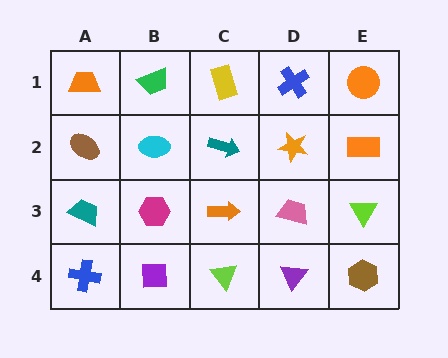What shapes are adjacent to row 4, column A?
A teal trapezoid (row 3, column A), a purple square (row 4, column B).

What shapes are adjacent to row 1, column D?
An orange star (row 2, column D), a yellow rectangle (row 1, column C), an orange circle (row 1, column E).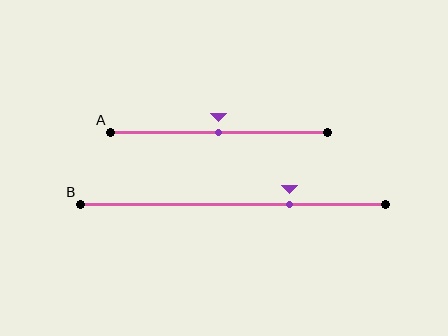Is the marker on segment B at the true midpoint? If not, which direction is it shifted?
No, the marker on segment B is shifted to the right by about 18% of the segment length.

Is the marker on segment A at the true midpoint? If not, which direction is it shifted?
Yes, the marker on segment A is at the true midpoint.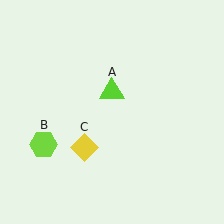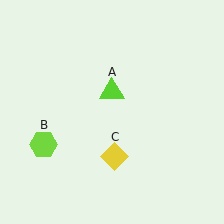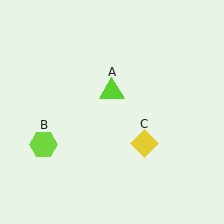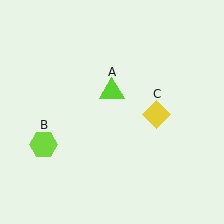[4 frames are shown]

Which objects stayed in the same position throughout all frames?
Lime triangle (object A) and lime hexagon (object B) remained stationary.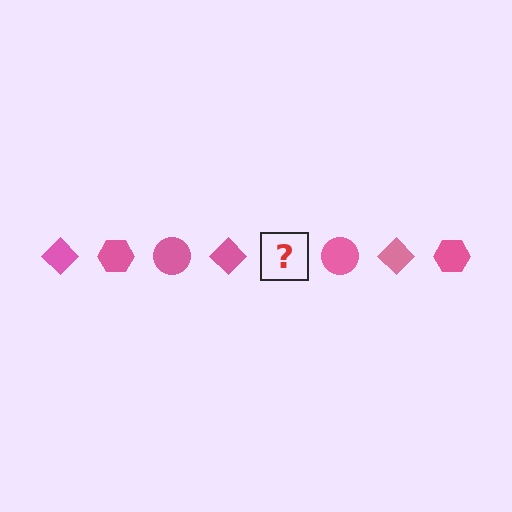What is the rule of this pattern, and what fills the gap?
The rule is that the pattern cycles through diamond, hexagon, circle shapes in pink. The gap should be filled with a pink hexagon.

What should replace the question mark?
The question mark should be replaced with a pink hexagon.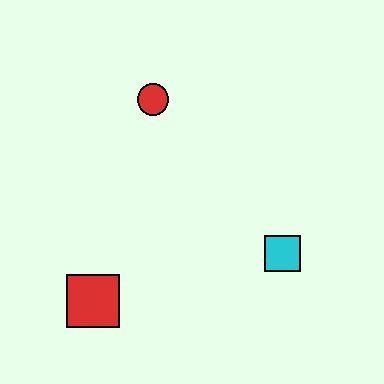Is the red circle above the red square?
Yes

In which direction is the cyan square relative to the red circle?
The cyan square is below the red circle.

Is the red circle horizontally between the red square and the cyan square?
Yes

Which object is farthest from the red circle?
The red square is farthest from the red circle.